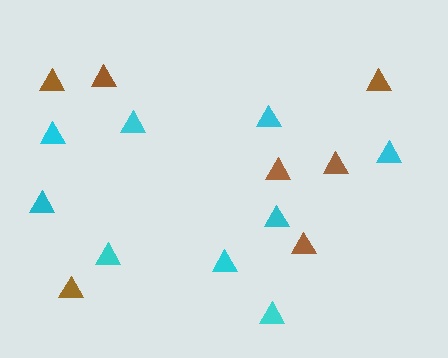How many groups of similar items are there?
There are 2 groups: one group of cyan triangles (9) and one group of brown triangles (7).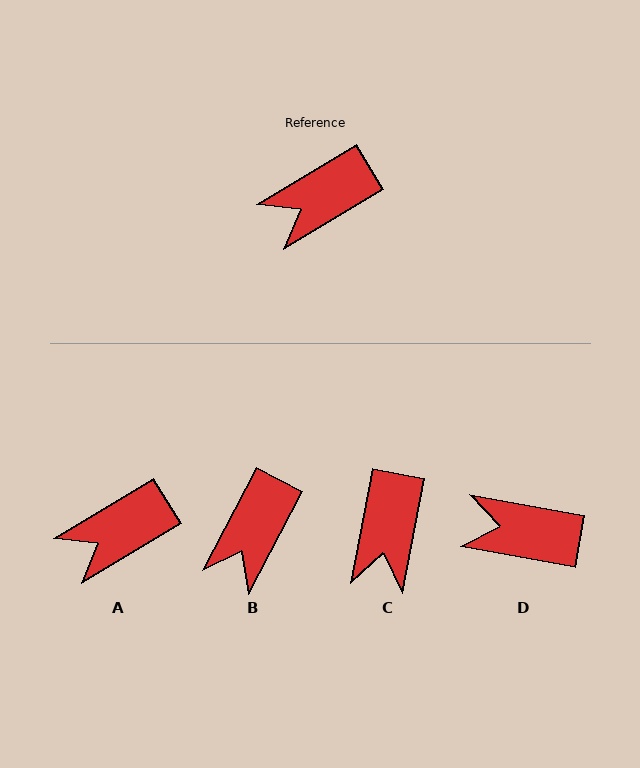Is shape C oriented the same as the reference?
No, it is off by about 48 degrees.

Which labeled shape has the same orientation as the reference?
A.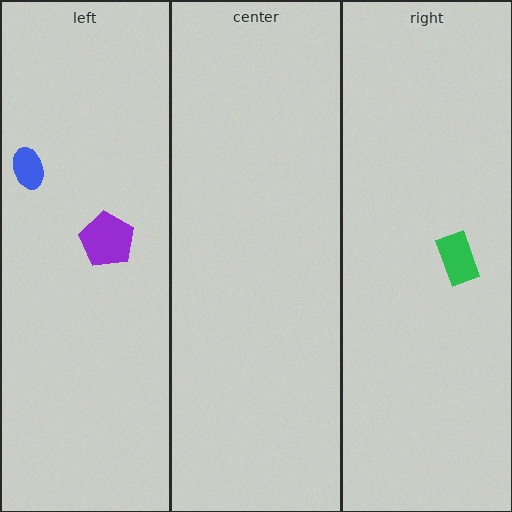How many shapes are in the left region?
2.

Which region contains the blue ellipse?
The left region.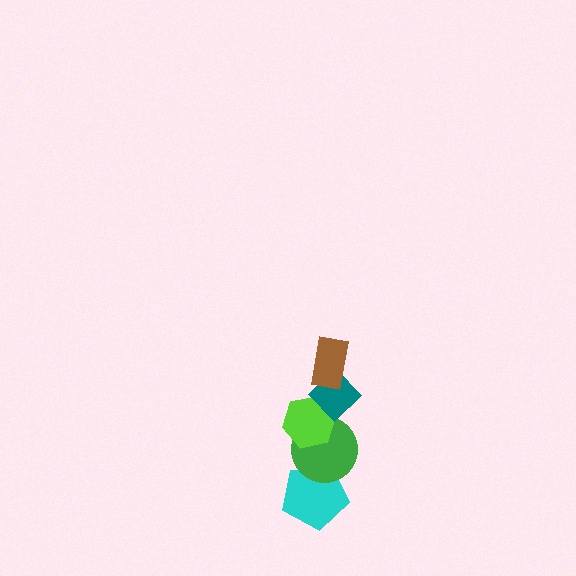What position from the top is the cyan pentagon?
The cyan pentagon is 5th from the top.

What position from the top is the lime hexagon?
The lime hexagon is 3rd from the top.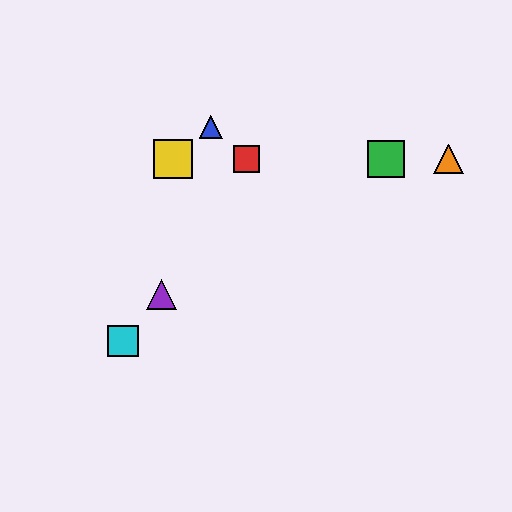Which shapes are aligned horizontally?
The red square, the green square, the yellow square, the orange triangle are aligned horizontally.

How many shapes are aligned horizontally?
4 shapes (the red square, the green square, the yellow square, the orange triangle) are aligned horizontally.